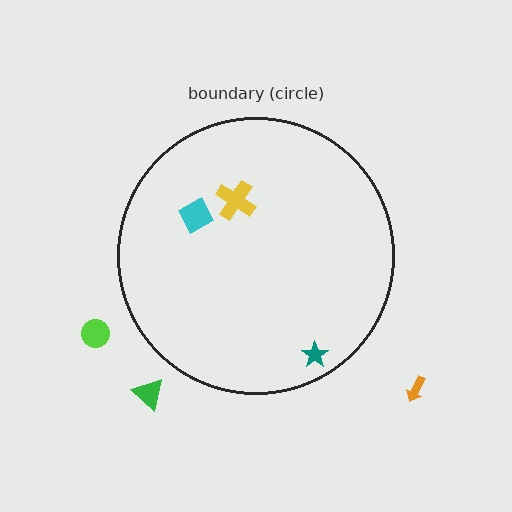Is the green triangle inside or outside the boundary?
Outside.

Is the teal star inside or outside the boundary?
Inside.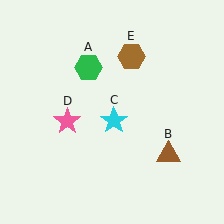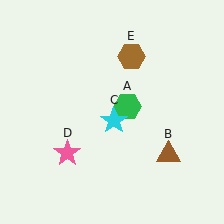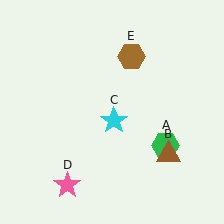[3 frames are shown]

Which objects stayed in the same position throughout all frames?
Brown triangle (object B) and cyan star (object C) and brown hexagon (object E) remained stationary.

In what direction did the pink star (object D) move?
The pink star (object D) moved down.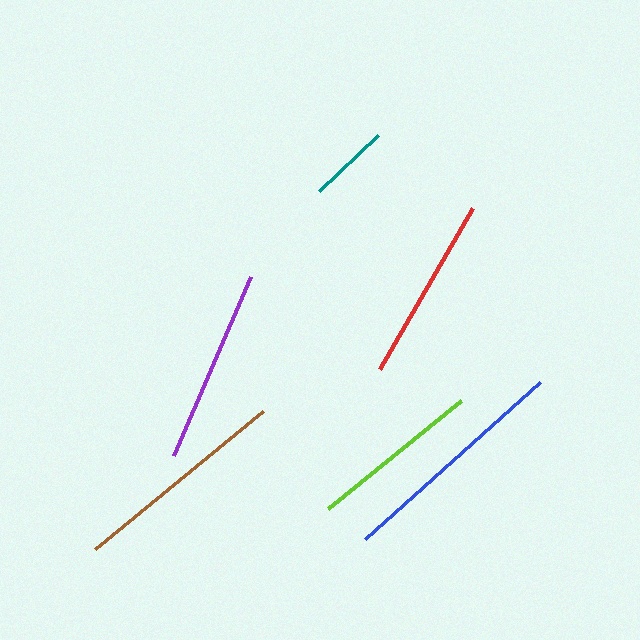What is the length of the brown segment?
The brown segment is approximately 217 pixels long.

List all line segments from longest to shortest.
From longest to shortest: blue, brown, purple, red, lime, teal.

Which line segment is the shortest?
The teal line is the shortest at approximately 82 pixels.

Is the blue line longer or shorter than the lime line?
The blue line is longer than the lime line.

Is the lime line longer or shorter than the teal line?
The lime line is longer than the teal line.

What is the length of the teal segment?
The teal segment is approximately 82 pixels long.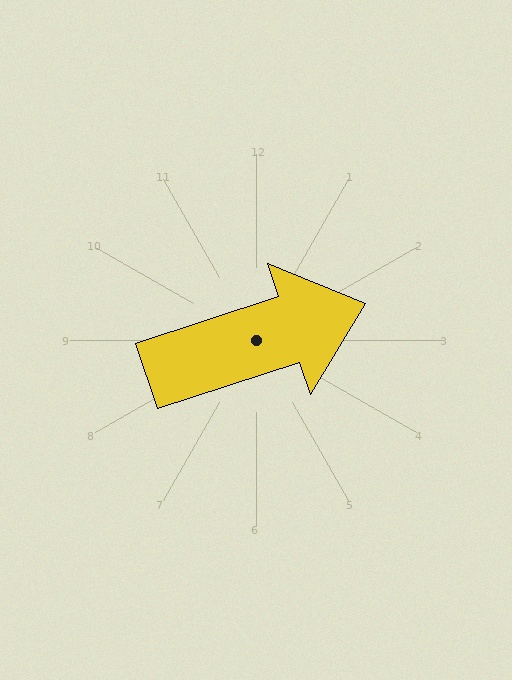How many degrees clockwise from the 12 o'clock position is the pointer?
Approximately 72 degrees.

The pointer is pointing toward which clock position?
Roughly 2 o'clock.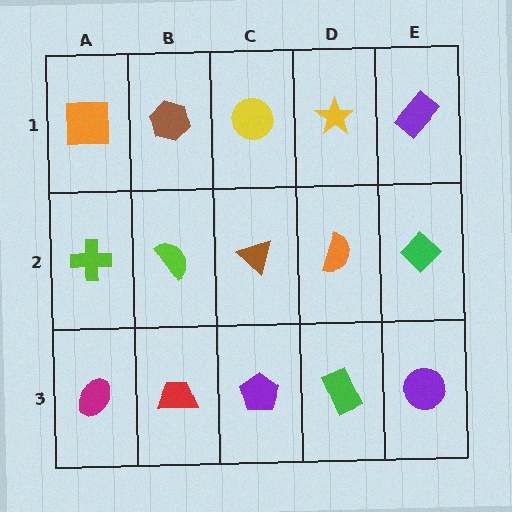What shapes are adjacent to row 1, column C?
A brown triangle (row 2, column C), a brown hexagon (row 1, column B), a yellow star (row 1, column D).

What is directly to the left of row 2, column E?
An orange semicircle.